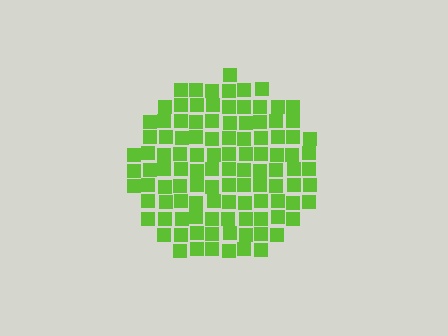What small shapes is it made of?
It is made of small squares.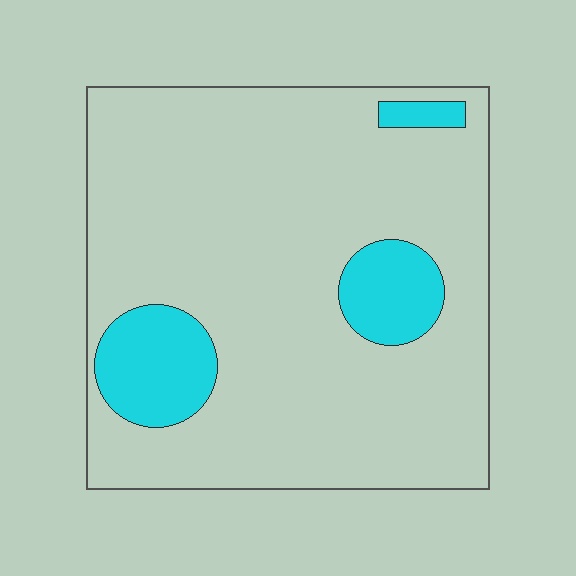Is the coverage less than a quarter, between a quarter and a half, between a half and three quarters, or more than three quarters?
Less than a quarter.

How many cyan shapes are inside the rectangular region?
3.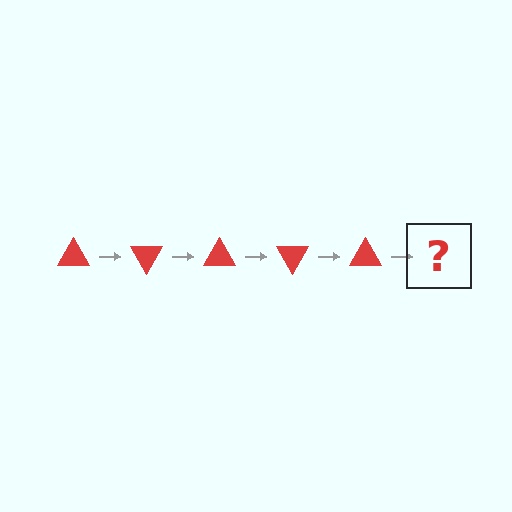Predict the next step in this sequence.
The next step is a red triangle rotated 300 degrees.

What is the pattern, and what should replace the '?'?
The pattern is that the triangle rotates 60 degrees each step. The '?' should be a red triangle rotated 300 degrees.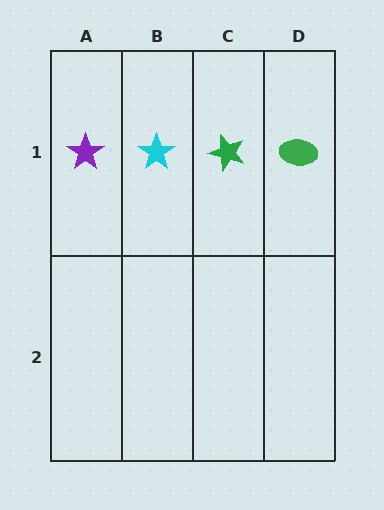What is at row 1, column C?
A green star.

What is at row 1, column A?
A purple star.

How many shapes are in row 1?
4 shapes.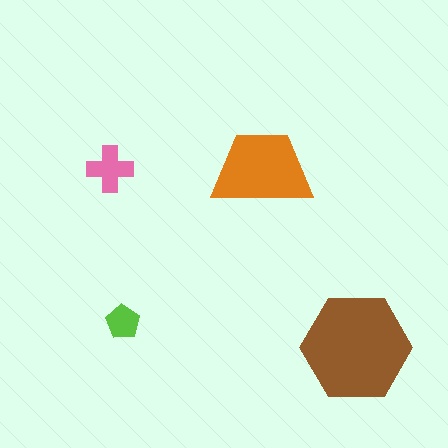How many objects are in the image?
There are 4 objects in the image.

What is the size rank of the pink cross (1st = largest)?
3rd.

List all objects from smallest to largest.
The lime pentagon, the pink cross, the orange trapezoid, the brown hexagon.